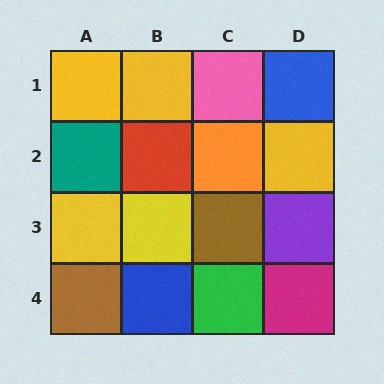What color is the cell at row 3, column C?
Brown.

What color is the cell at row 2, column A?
Teal.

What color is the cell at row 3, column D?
Purple.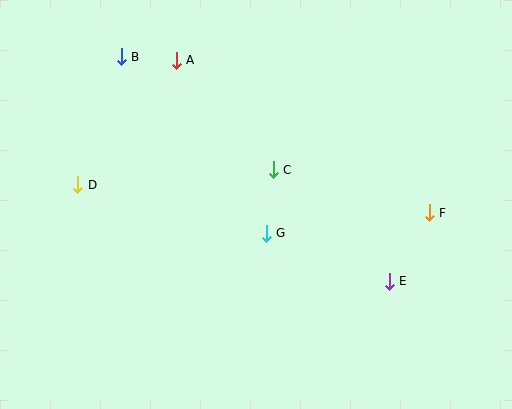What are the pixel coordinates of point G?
Point G is at (266, 233).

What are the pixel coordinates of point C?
Point C is at (273, 170).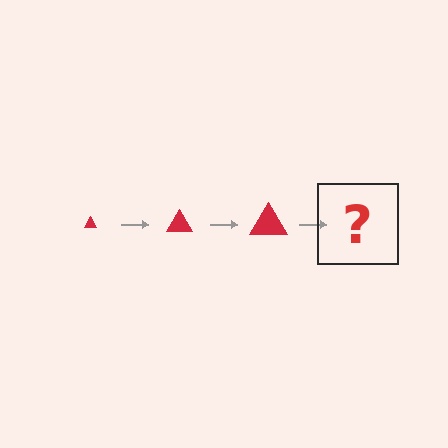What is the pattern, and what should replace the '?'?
The pattern is that the triangle gets progressively larger each step. The '?' should be a red triangle, larger than the previous one.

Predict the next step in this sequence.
The next step is a red triangle, larger than the previous one.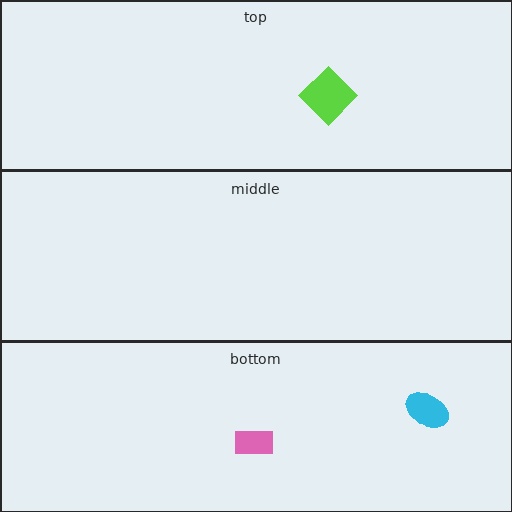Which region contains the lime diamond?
The top region.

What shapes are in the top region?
The lime diamond.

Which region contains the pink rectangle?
The bottom region.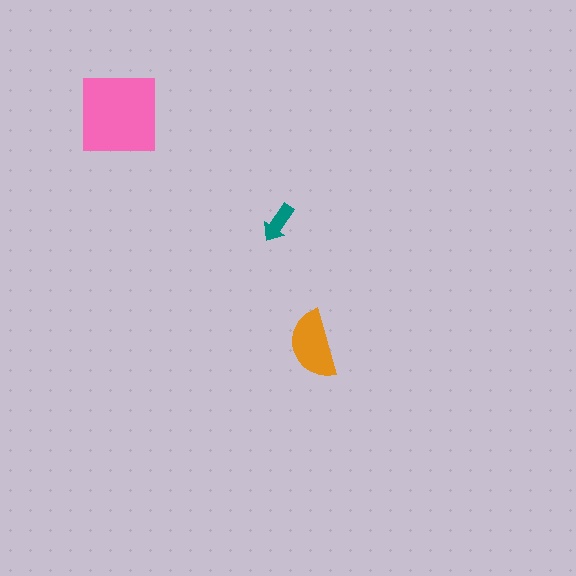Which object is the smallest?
The teal arrow.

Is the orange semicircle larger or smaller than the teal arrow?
Larger.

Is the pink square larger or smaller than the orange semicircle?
Larger.